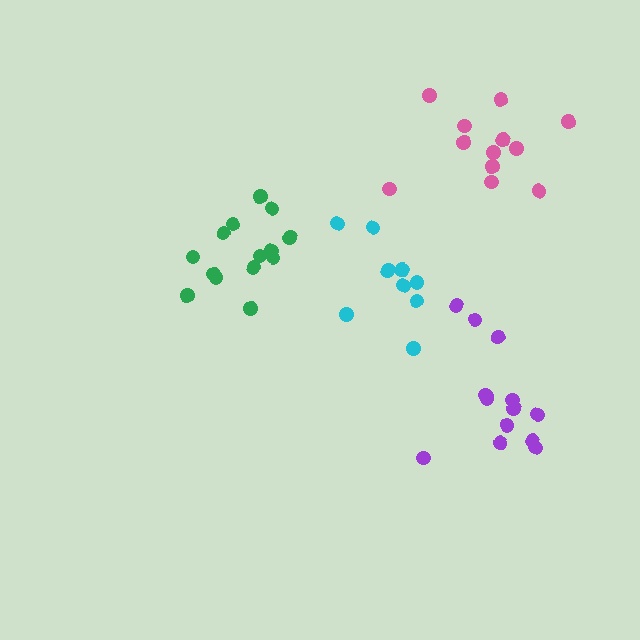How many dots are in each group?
Group 1: 13 dots, Group 2: 14 dots, Group 3: 14 dots, Group 4: 9 dots (50 total).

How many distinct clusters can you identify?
There are 4 distinct clusters.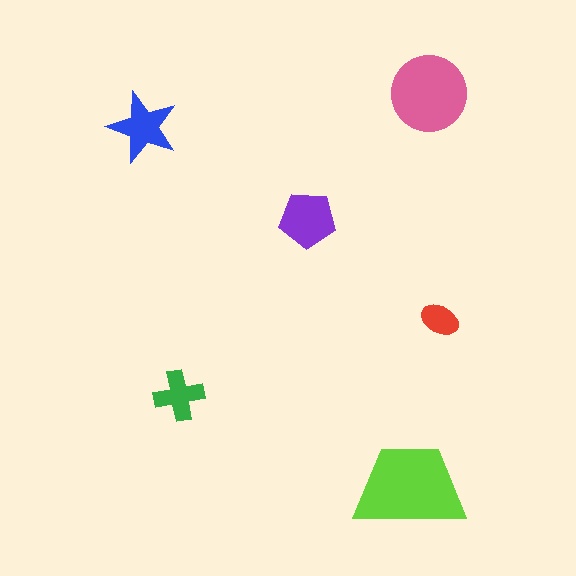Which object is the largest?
The lime trapezoid.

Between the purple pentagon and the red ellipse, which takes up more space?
The purple pentagon.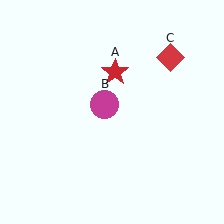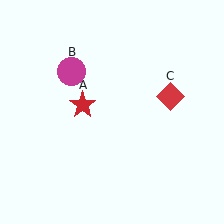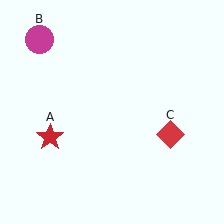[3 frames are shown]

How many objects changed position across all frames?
3 objects changed position: red star (object A), magenta circle (object B), red diamond (object C).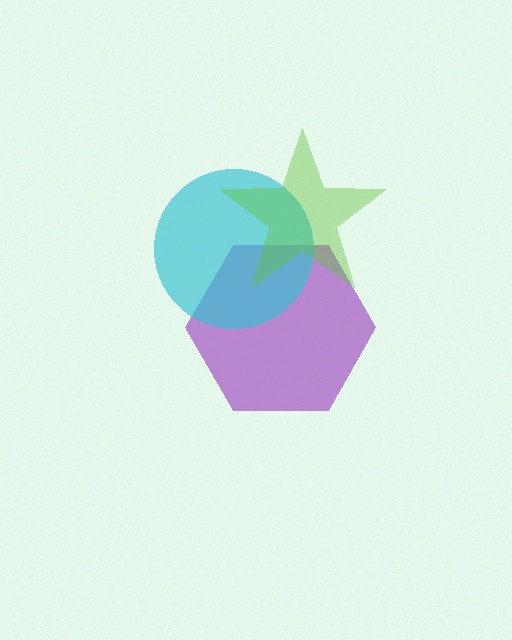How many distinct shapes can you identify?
There are 3 distinct shapes: a purple hexagon, a cyan circle, a lime star.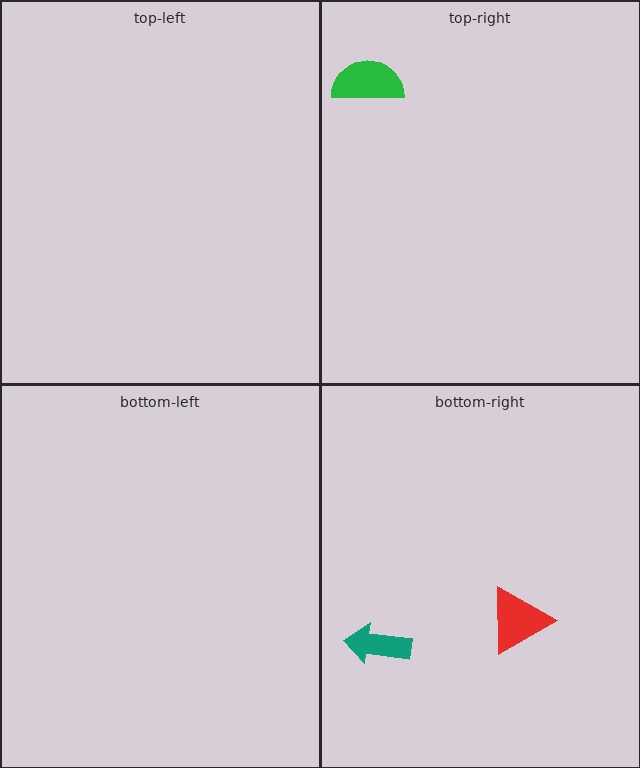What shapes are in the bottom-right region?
The red triangle, the teal arrow.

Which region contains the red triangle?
The bottom-right region.